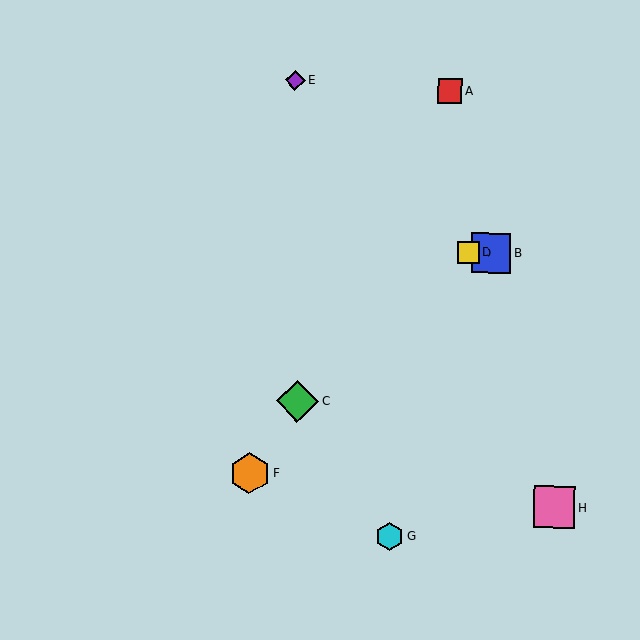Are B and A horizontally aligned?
No, B is at y≈253 and A is at y≈91.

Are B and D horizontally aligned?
Yes, both are at y≈253.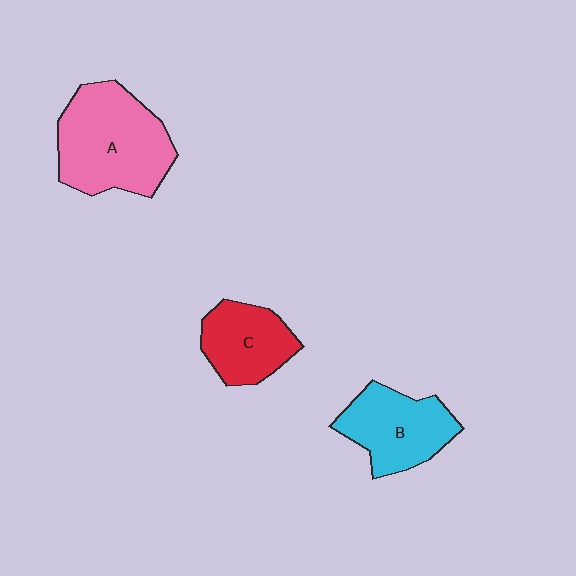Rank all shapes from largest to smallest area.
From largest to smallest: A (pink), B (cyan), C (red).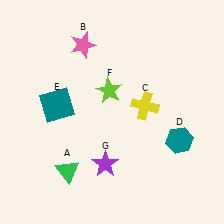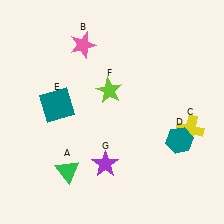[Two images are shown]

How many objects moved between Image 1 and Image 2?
1 object moved between the two images.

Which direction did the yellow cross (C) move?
The yellow cross (C) moved right.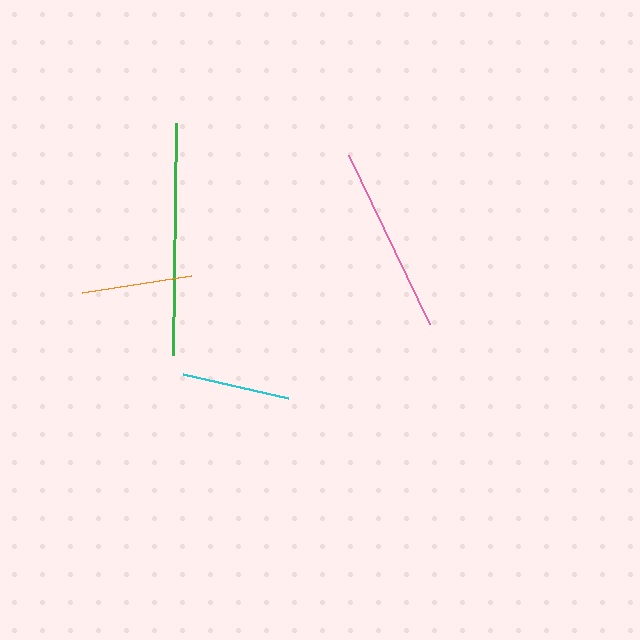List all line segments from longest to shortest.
From longest to shortest: green, pink, orange, cyan.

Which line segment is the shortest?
The cyan line is the shortest at approximately 108 pixels.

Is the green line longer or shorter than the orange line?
The green line is longer than the orange line.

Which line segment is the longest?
The green line is the longest at approximately 232 pixels.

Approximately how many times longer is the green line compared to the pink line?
The green line is approximately 1.2 times the length of the pink line.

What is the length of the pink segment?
The pink segment is approximately 188 pixels long.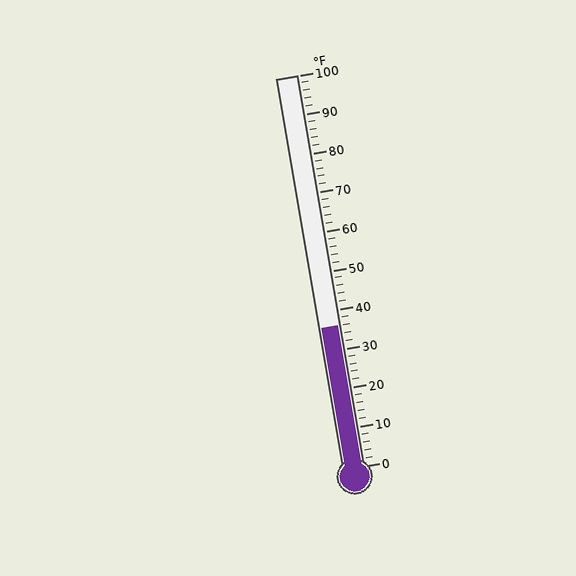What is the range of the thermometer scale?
The thermometer scale ranges from 0°F to 100°F.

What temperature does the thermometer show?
The thermometer shows approximately 36°F.